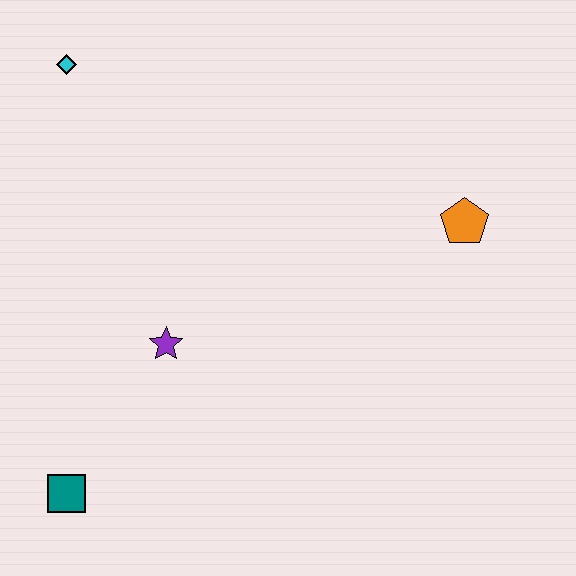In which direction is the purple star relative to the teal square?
The purple star is above the teal square.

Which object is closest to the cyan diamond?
The purple star is closest to the cyan diamond.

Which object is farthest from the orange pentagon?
The teal square is farthest from the orange pentagon.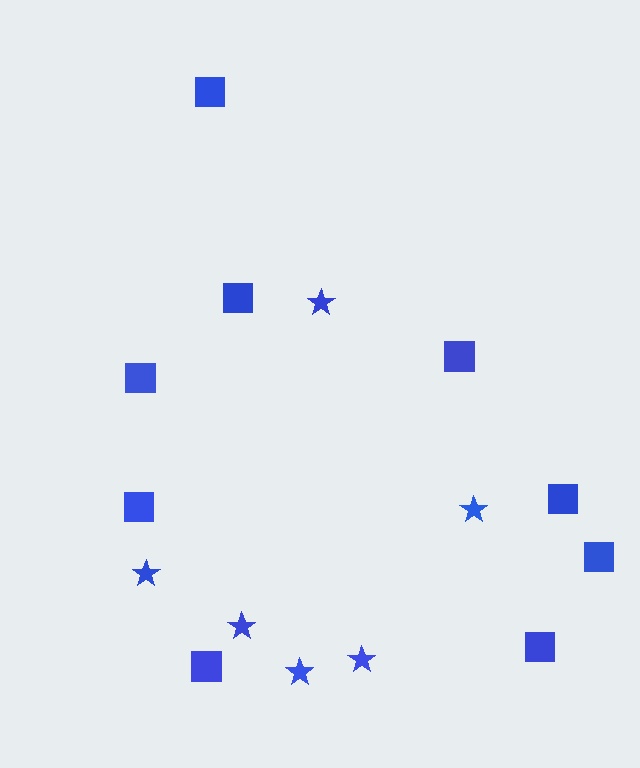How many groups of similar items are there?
There are 2 groups: one group of stars (6) and one group of squares (9).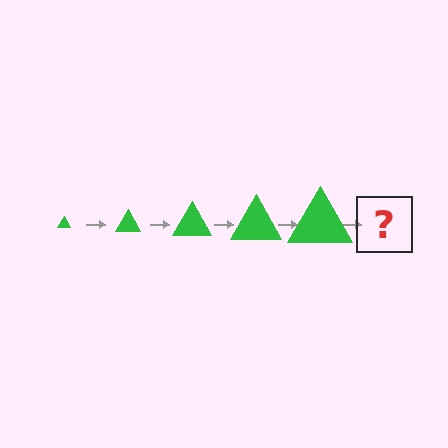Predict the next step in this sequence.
The next step is a green triangle, larger than the previous one.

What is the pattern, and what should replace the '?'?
The pattern is that the triangle gets progressively larger each step. The '?' should be a green triangle, larger than the previous one.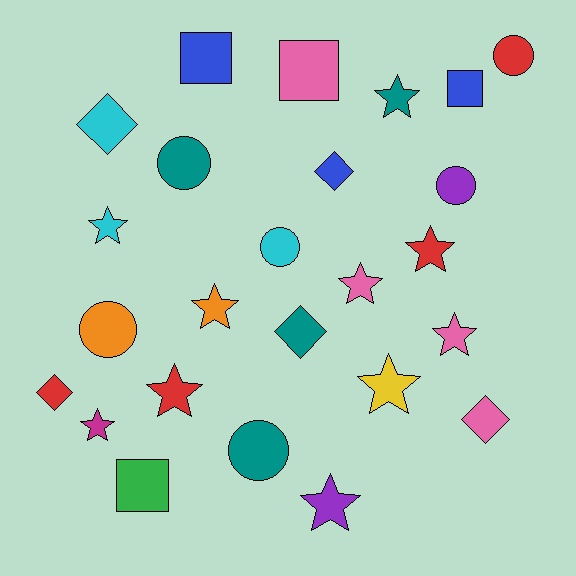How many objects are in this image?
There are 25 objects.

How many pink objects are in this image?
There are 4 pink objects.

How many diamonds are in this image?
There are 5 diamonds.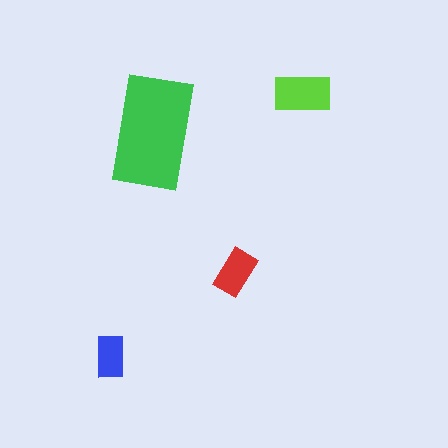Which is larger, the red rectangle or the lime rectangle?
The lime one.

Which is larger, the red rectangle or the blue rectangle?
The red one.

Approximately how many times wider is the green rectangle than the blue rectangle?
About 2.5 times wider.